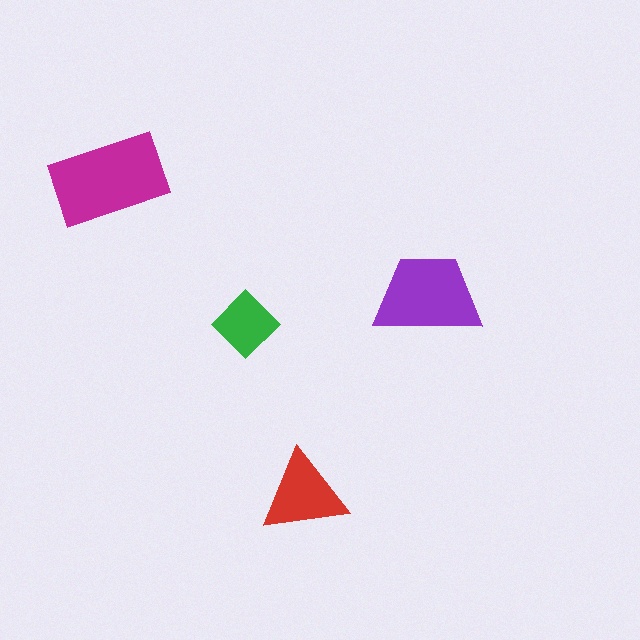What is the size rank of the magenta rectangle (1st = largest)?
1st.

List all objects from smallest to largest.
The green diamond, the red triangle, the purple trapezoid, the magenta rectangle.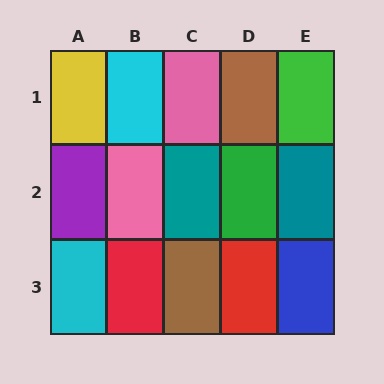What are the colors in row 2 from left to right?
Purple, pink, teal, green, teal.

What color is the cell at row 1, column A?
Yellow.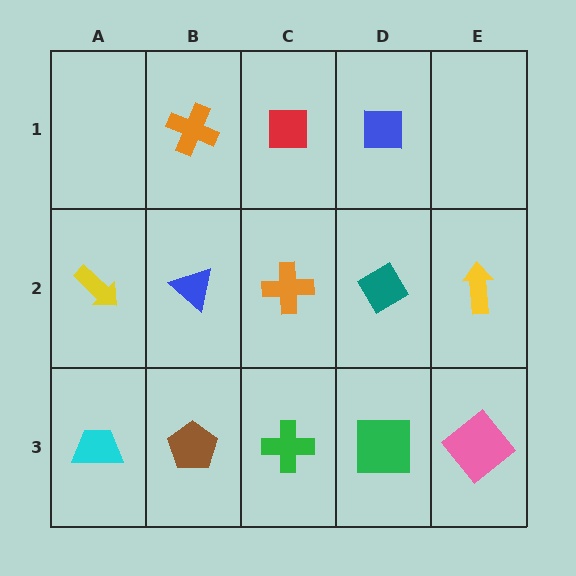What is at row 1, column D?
A blue square.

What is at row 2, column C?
An orange cross.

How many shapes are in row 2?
5 shapes.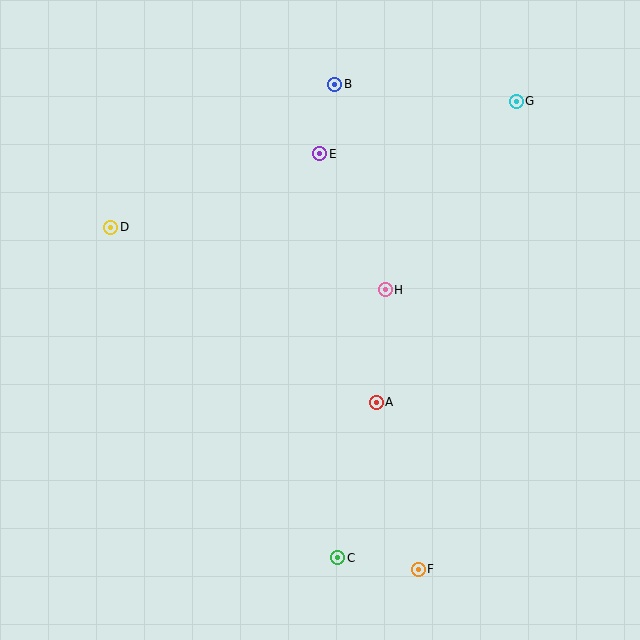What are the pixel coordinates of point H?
Point H is at (385, 290).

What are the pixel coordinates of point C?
Point C is at (338, 558).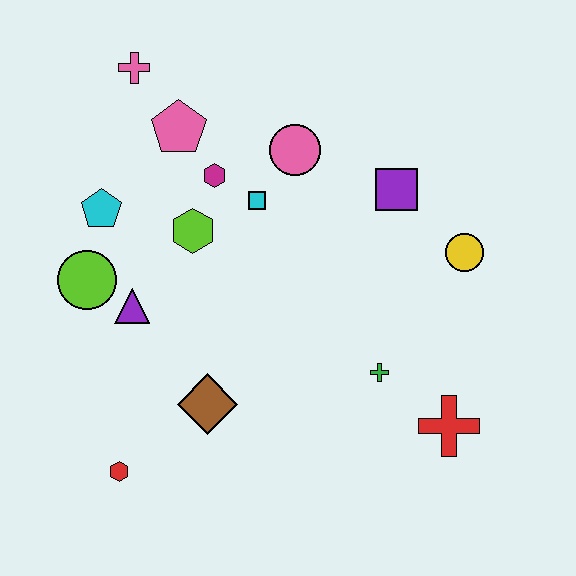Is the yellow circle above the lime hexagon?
No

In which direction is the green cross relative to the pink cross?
The green cross is below the pink cross.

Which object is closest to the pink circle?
The cyan square is closest to the pink circle.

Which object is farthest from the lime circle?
The red cross is farthest from the lime circle.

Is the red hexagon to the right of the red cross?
No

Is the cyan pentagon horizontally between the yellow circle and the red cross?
No